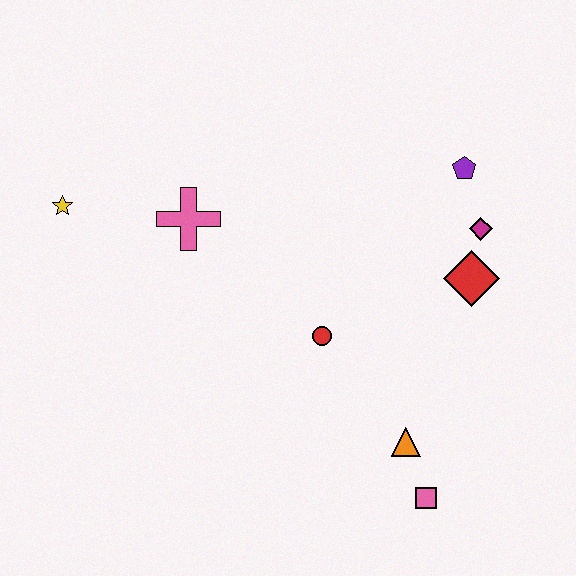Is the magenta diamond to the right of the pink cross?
Yes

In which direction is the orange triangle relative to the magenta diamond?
The orange triangle is below the magenta diamond.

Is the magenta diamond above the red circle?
Yes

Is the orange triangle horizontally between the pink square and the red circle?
Yes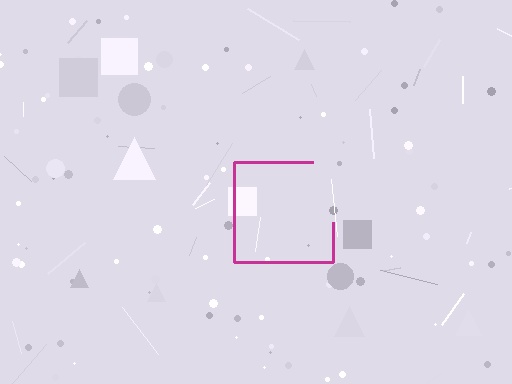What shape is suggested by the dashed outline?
The dashed outline suggests a square.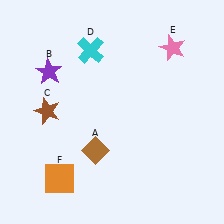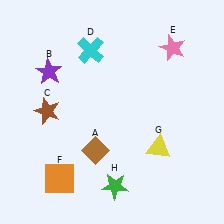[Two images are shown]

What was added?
A yellow triangle (G), a green star (H) were added in Image 2.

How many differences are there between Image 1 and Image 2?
There are 2 differences between the two images.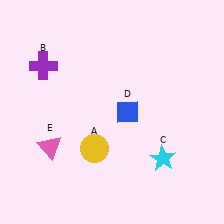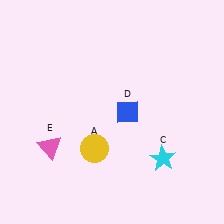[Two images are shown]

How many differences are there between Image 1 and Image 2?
There is 1 difference between the two images.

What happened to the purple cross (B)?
The purple cross (B) was removed in Image 2. It was in the top-left area of Image 1.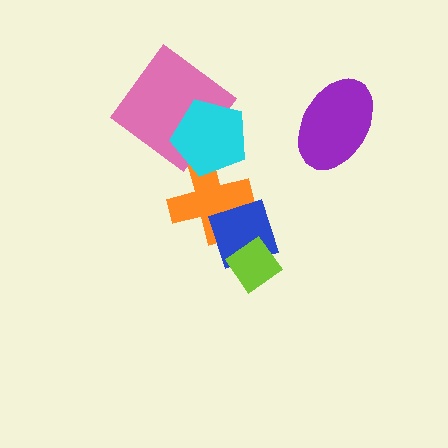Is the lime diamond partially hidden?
No, no other shape covers it.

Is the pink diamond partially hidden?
Yes, it is partially covered by another shape.